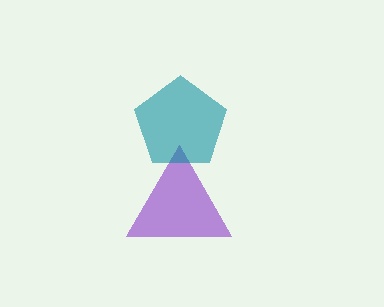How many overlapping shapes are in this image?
There are 2 overlapping shapes in the image.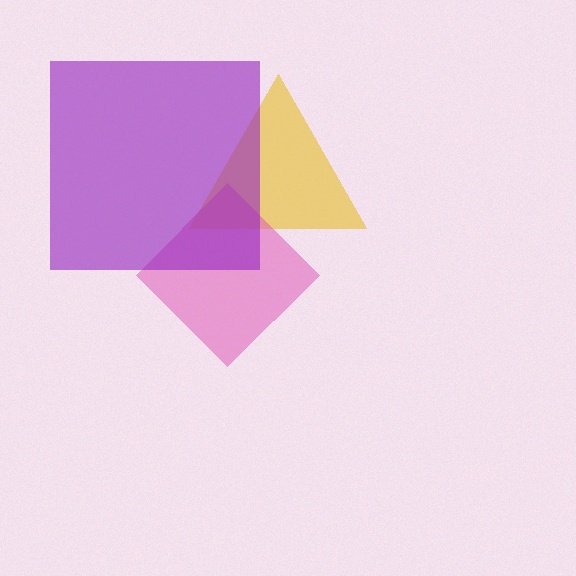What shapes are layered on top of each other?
The layered shapes are: a yellow triangle, a pink diamond, a purple square.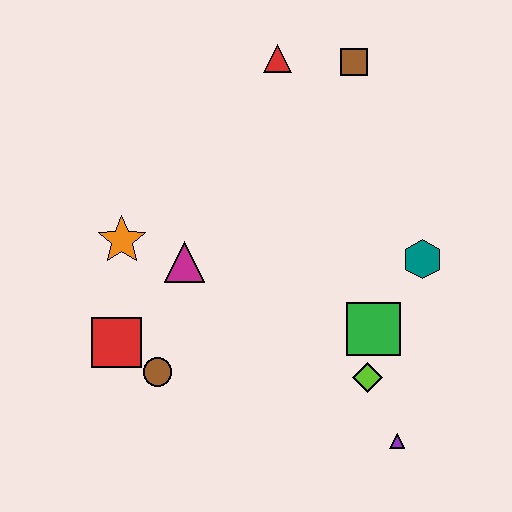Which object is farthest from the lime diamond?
The red triangle is farthest from the lime diamond.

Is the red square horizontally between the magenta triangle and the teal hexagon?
No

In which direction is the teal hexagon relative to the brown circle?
The teal hexagon is to the right of the brown circle.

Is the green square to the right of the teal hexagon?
No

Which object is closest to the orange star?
The magenta triangle is closest to the orange star.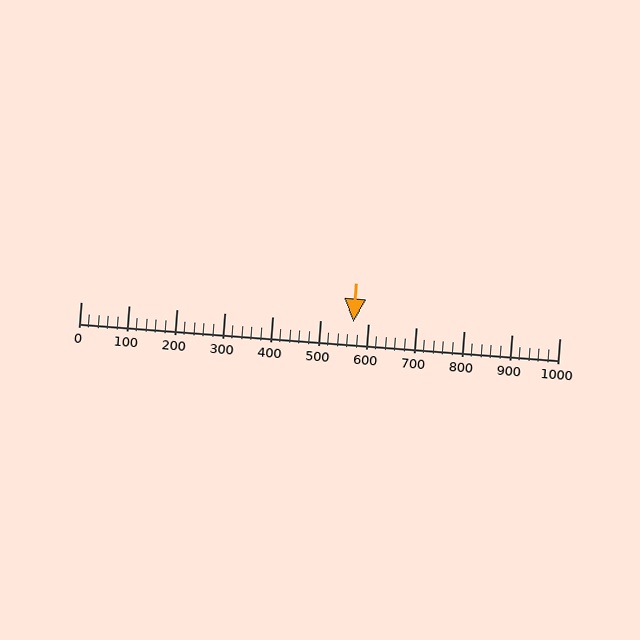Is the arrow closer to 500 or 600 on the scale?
The arrow is closer to 600.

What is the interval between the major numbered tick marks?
The major tick marks are spaced 100 units apart.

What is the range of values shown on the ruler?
The ruler shows values from 0 to 1000.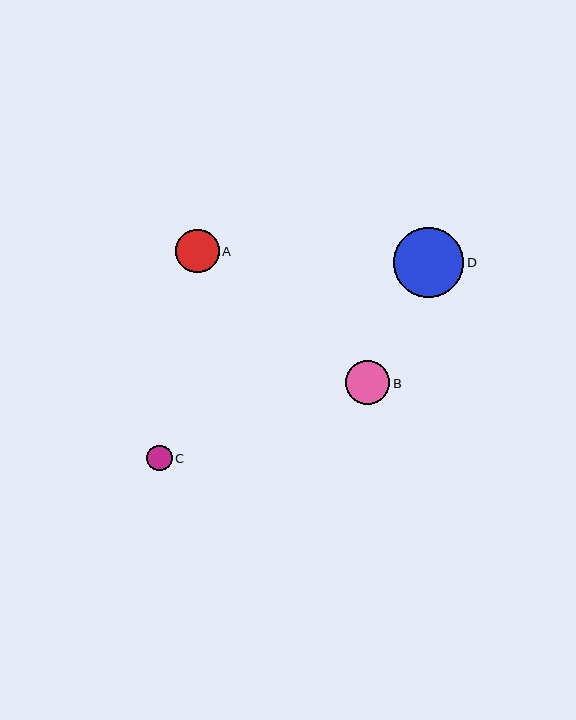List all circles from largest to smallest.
From largest to smallest: D, B, A, C.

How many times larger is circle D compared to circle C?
Circle D is approximately 2.7 times the size of circle C.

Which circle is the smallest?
Circle C is the smallest with a size of approximately 25 pixels.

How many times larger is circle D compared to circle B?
Circle D is approximately 1.6 times the size of circle B.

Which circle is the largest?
Circle D is the largest with a size of approximately 70 pixels.